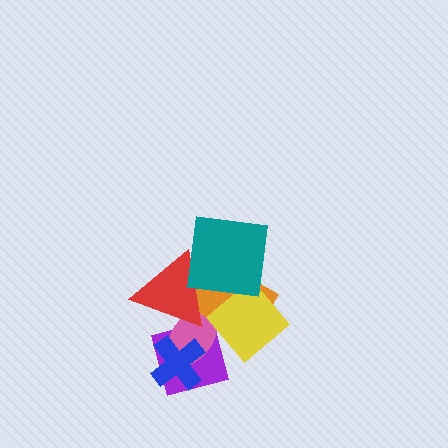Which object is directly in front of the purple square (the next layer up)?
The pink ellipse is directly in front of the purple square.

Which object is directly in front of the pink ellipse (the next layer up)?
The orange rectangle is directly in front of the pink ellipse.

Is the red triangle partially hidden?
Yes, it is partially covered by another shape.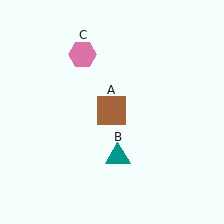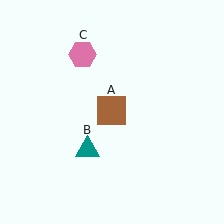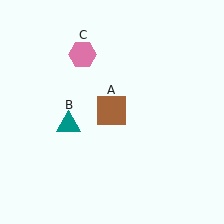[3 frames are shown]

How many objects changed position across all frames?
1 object changed position: teal triangle (object B).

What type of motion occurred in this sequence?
The teal triangle (object B) rotated clockwise around the center of the scene.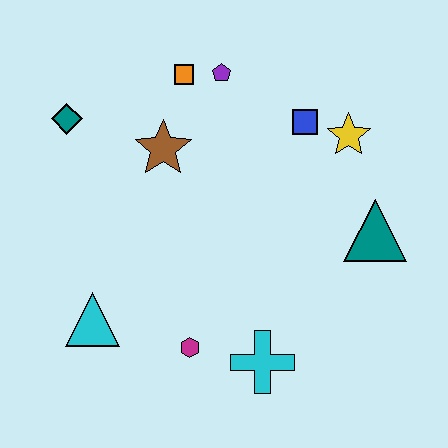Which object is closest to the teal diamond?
The brown star is closest to the teal diamond.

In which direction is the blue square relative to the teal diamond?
The blue square is to the right of the teal diamond.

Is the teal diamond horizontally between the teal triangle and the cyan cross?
No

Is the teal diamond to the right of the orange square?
No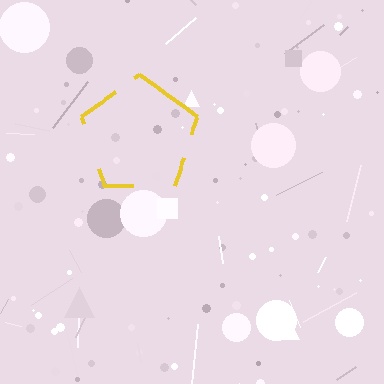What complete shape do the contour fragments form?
The contour fragments form a pentagon.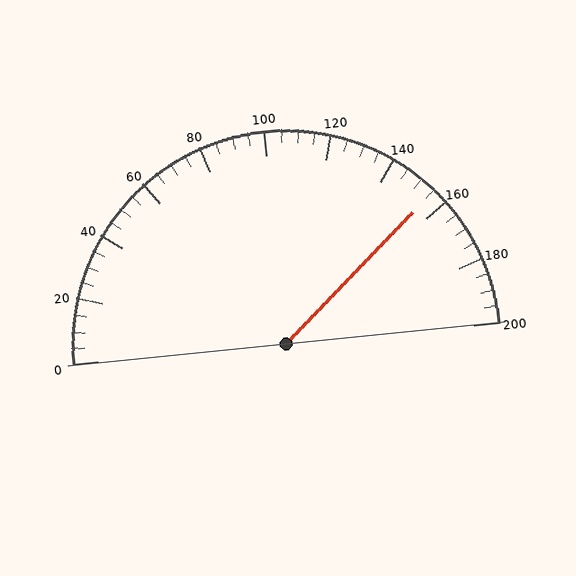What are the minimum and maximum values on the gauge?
The gauge ranges from 0 to 200.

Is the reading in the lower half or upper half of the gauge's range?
The reading is in the upper half of the range (0 to 200).